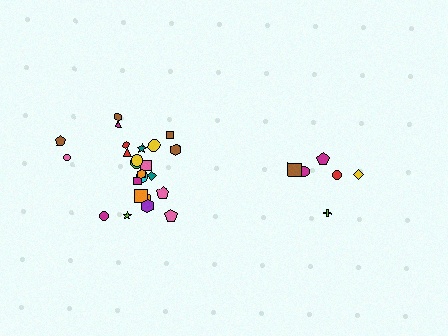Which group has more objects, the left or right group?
The left group.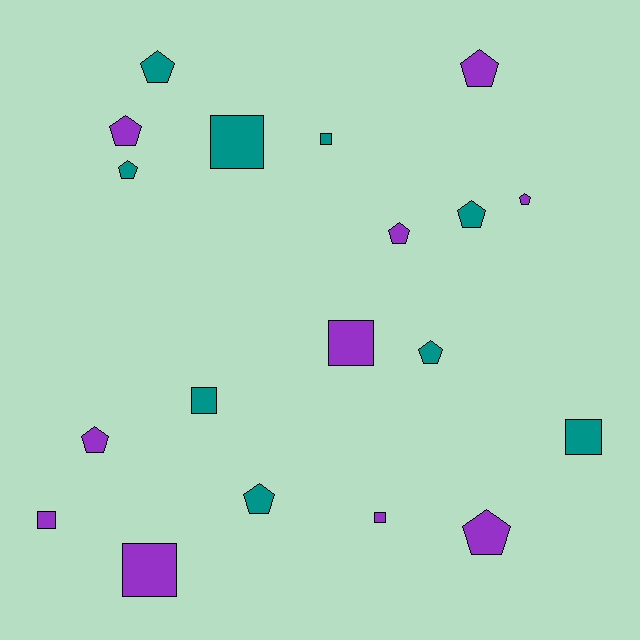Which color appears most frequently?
Purple, with 10 objects.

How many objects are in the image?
There are 19 objects.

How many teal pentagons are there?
There are 5 teal pentagons.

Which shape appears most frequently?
Pentagon, with 11 objects.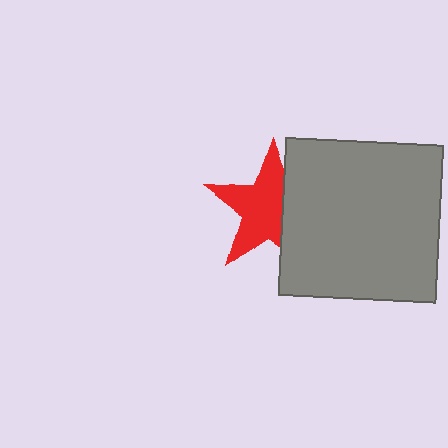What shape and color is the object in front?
The object in front is a gray square.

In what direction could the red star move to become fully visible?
The red star could move left. That would shift it out from behind the gray square entirely.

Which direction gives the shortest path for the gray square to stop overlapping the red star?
Moving right gives the shortest separation.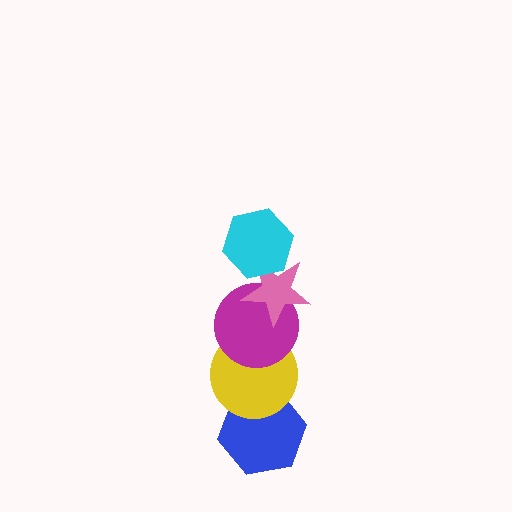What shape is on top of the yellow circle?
The magenta circle is on top of the yellow circle.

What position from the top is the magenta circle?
The magenta circle is 3rd from the top.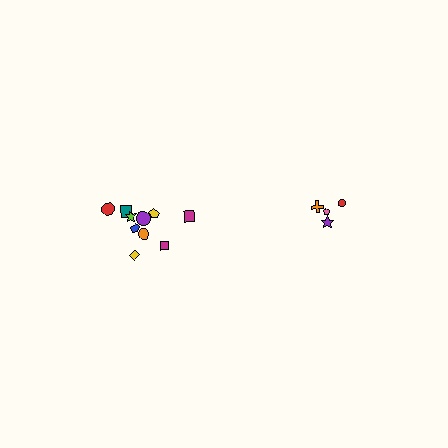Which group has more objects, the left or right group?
The left group.